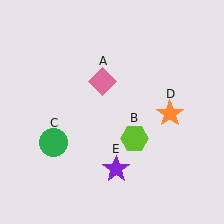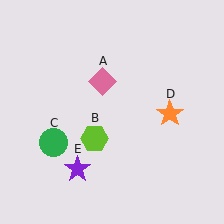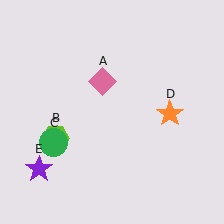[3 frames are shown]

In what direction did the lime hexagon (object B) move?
The lime hexagon (object B) moved left.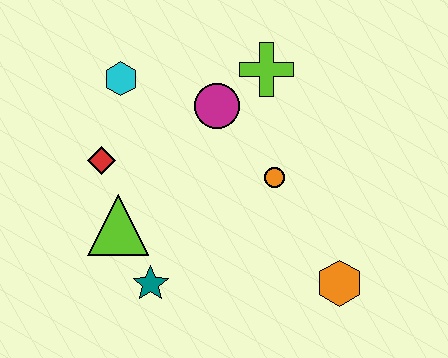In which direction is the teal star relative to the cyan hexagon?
The teal star is below the cyan hexagon.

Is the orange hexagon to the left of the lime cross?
No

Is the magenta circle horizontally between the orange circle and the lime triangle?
Yes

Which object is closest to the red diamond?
The lime triangle is closest to the red diamond.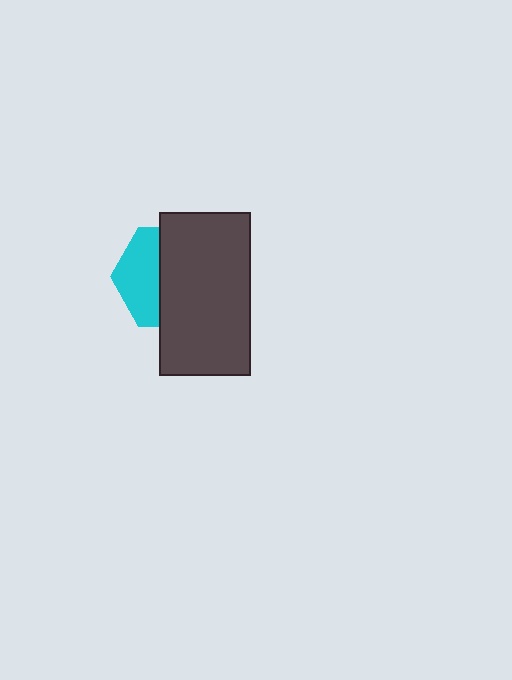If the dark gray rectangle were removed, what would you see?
You would see the complete cyan hexagon.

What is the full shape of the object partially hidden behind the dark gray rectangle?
The partially hidden object is a cyan hexagon.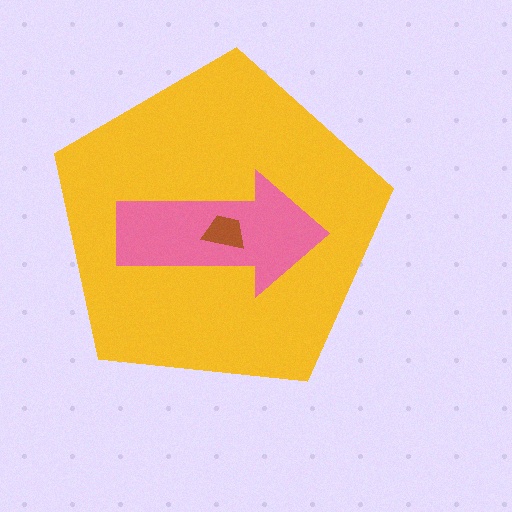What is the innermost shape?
The brown trapezoid.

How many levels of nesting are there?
3.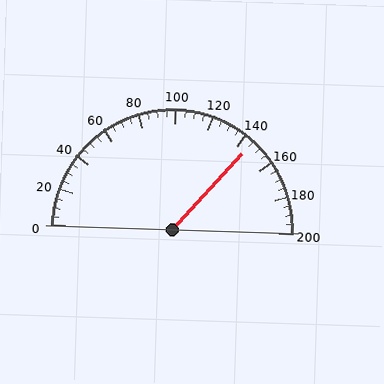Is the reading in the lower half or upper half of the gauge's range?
The reading is in the upper half of the range (0 to 200).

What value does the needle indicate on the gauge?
The needle indicates approximately 145.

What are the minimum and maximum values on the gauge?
The gauge ranges from 0 to 200.